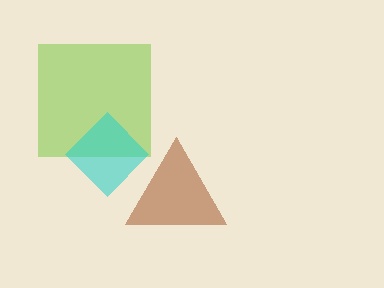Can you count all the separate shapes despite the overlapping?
Yes, there are 3 separate shapes.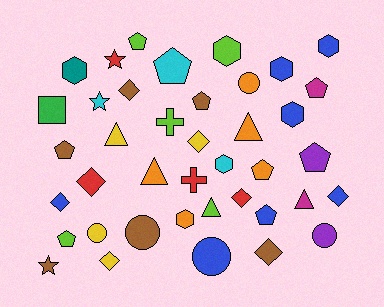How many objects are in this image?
There are 40 objects.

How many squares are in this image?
There is 1 square.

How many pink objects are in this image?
There are no pink objects.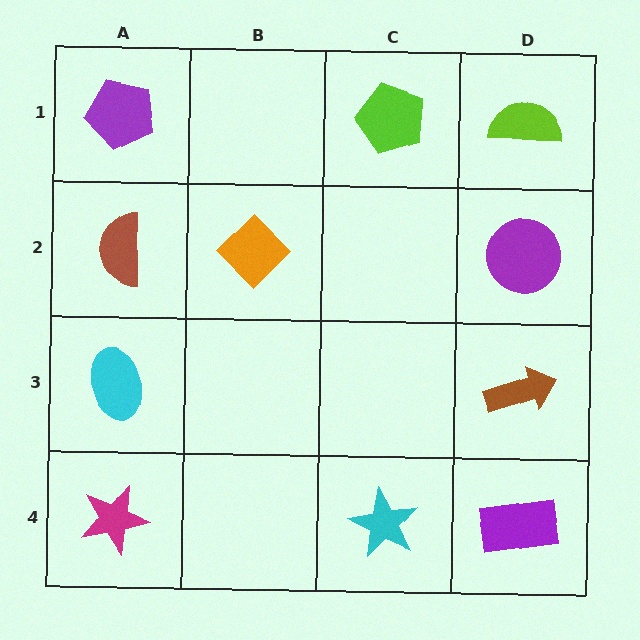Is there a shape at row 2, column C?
No, that cell is empty.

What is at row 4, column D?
A purple rectangle.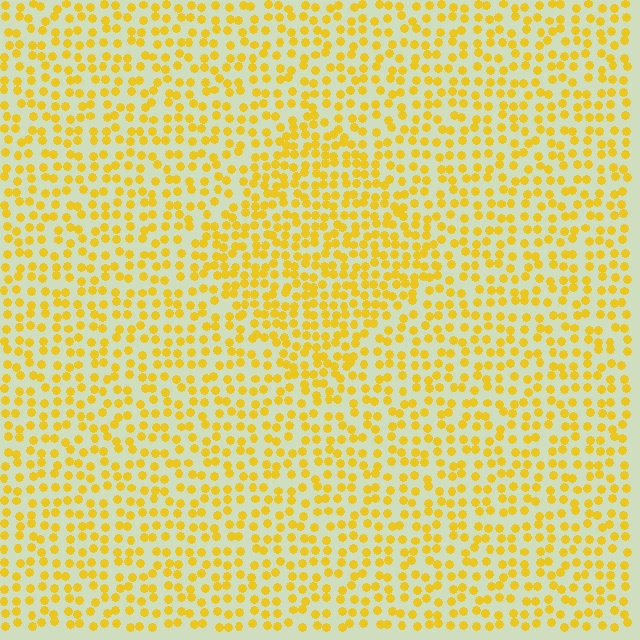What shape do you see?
I see a diamond.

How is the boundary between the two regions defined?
The boundary is defined by a change in element density (approximately 1.5x ratio). All elements are the same color, size, and shape.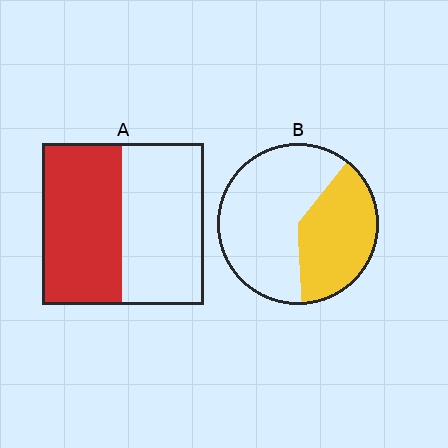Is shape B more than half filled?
No.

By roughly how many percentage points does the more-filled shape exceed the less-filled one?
By roughly 10 percentage points (A over B).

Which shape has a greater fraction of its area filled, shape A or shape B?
Shape A.